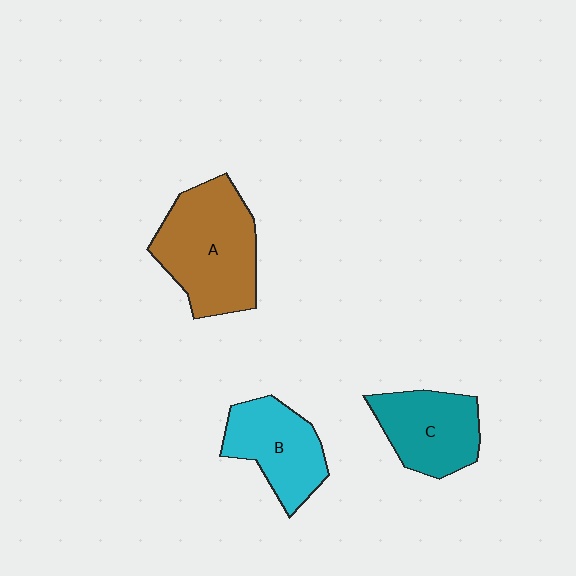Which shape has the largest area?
Shape A (brown).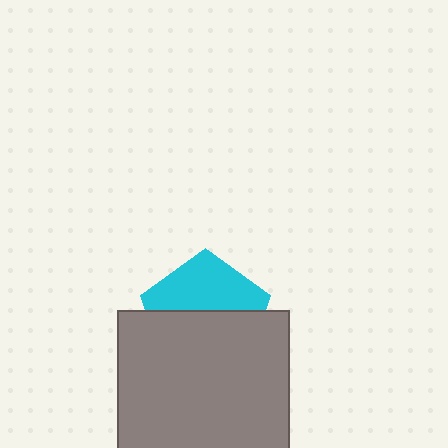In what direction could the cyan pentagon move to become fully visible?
The cyan pentagon could move up. That would shift it out from behind the gray square entirely.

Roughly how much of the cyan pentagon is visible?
A small part of it is visible (roughly 44%).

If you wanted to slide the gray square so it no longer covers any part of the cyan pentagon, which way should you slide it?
Slide it down — that is the most direct way to separate the two shapes.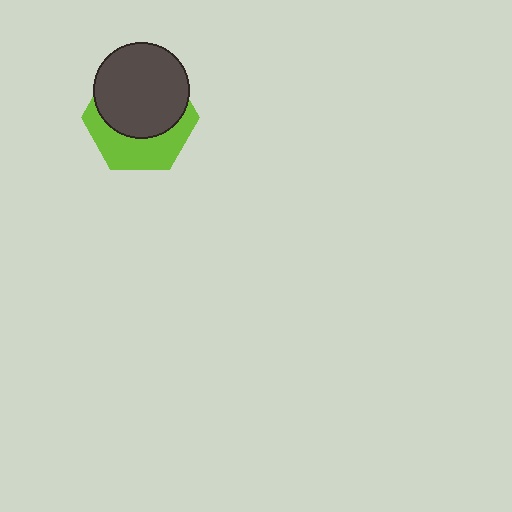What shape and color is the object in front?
The object in front is a dark gray circle.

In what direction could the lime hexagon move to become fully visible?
The lime hexagon could move down. That would shift it out from behind the dark gray circle entirely.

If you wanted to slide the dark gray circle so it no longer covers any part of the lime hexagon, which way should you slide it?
Slide it up — that is the most direct way to separate the two shapes.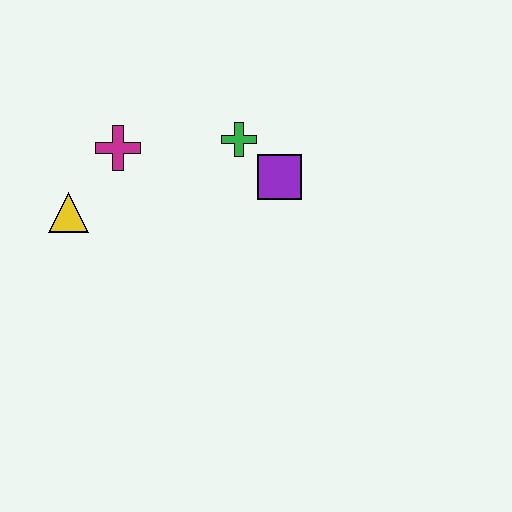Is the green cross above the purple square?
Yes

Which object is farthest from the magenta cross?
The purple square is farthest from the magenta cross.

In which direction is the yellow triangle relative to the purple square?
The yellow triangle is to the left of the purple square.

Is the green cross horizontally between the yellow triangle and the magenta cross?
No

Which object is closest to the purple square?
The green cross is closest to the purple square.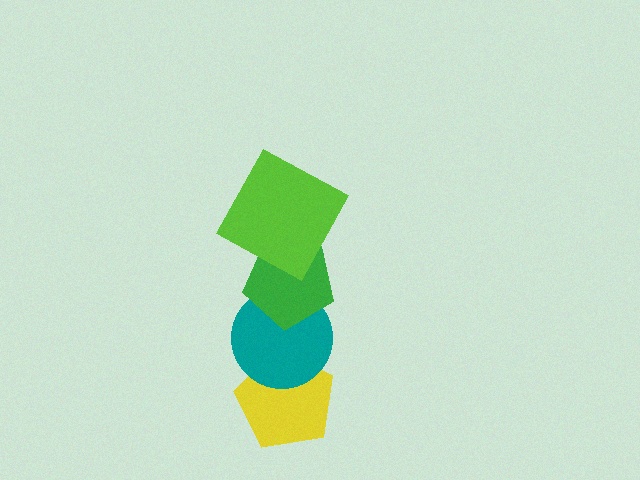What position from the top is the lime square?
The lime square is 1st from the top.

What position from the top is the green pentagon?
The green pentagon is 2nd from the top.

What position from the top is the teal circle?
The teal circle is 3rd from the top.